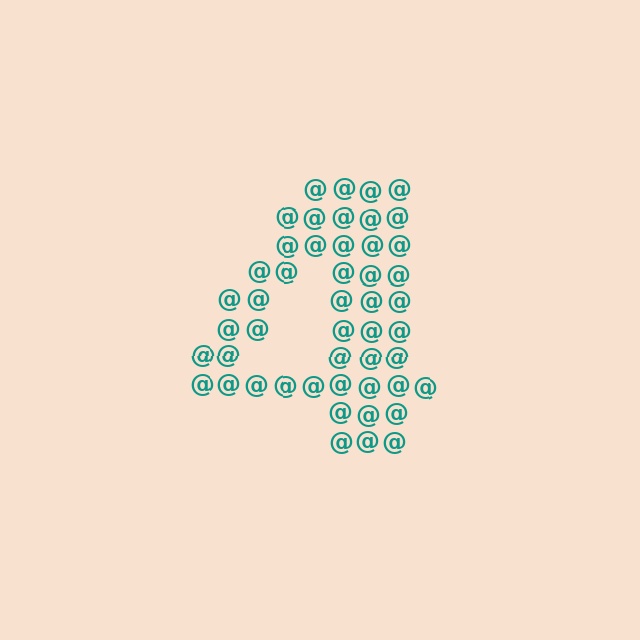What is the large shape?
The large shape is the digit 4.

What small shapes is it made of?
It is made of small at signs.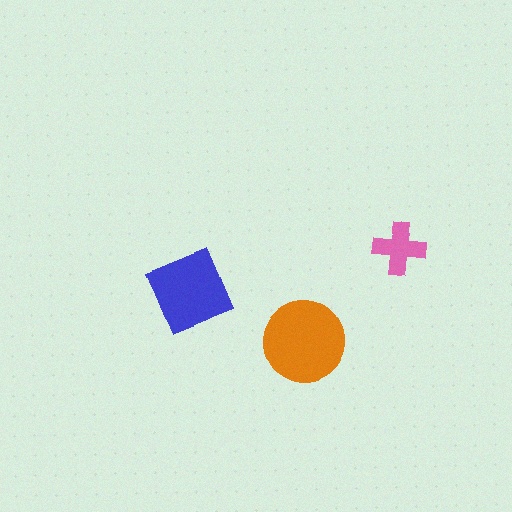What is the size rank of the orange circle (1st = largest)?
1st.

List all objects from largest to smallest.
The orange circle, the blue diamond, the pink cross.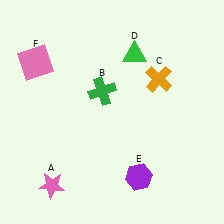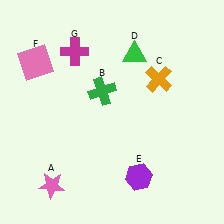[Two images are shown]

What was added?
A magenta cross (G) was added in Image 2.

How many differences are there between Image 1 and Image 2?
There is 1 difference between the two images.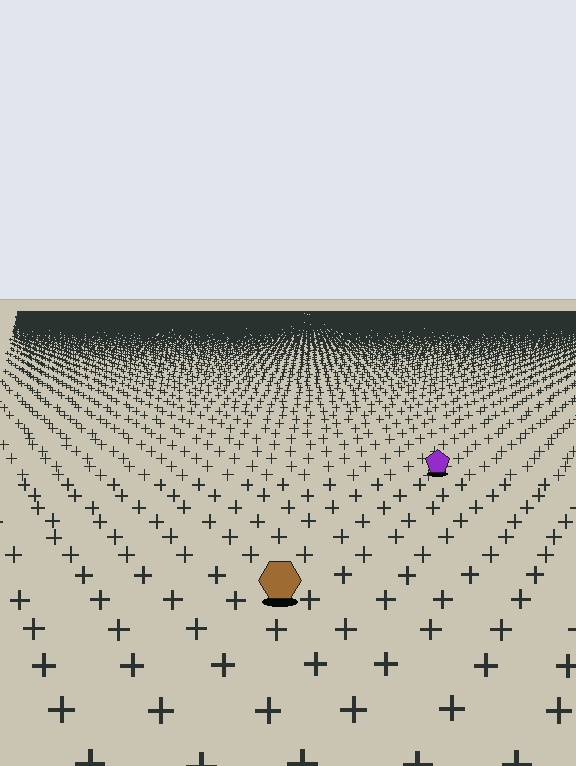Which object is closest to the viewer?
The brown hexagon is closest. The texture marks near it are larger and more spread out.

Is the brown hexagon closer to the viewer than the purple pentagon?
Yes. The brown hexagon is closer — you can tell from the texture gradient: the ground texture is coarser near it.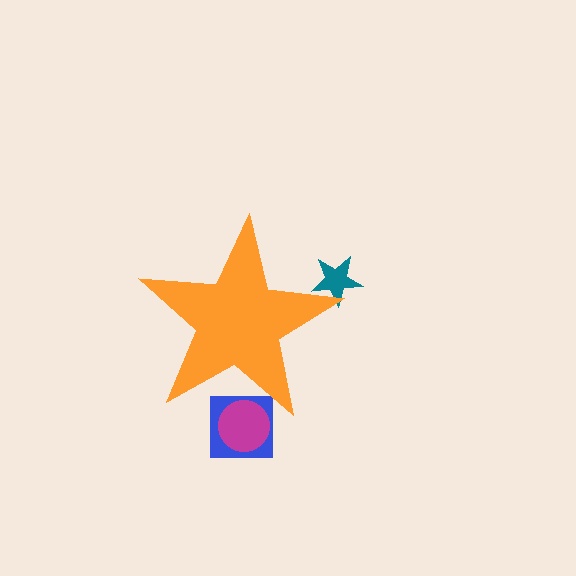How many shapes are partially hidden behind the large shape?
3 shapes are partially hidden.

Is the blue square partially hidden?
Yes, the blue square is partially hidden behind the orange star.